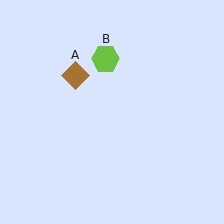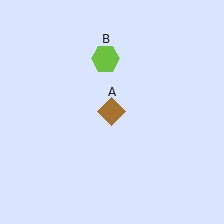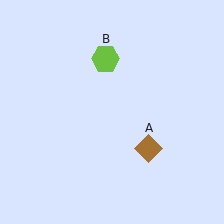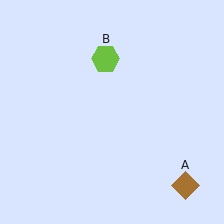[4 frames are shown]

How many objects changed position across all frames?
1 object changed position: brown diamond (object A).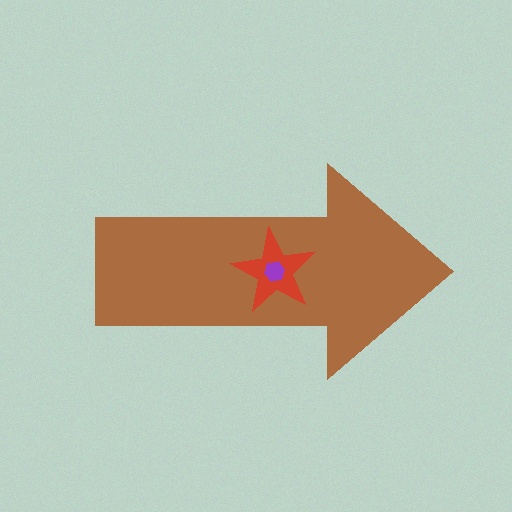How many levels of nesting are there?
3.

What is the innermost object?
The purple hexagon.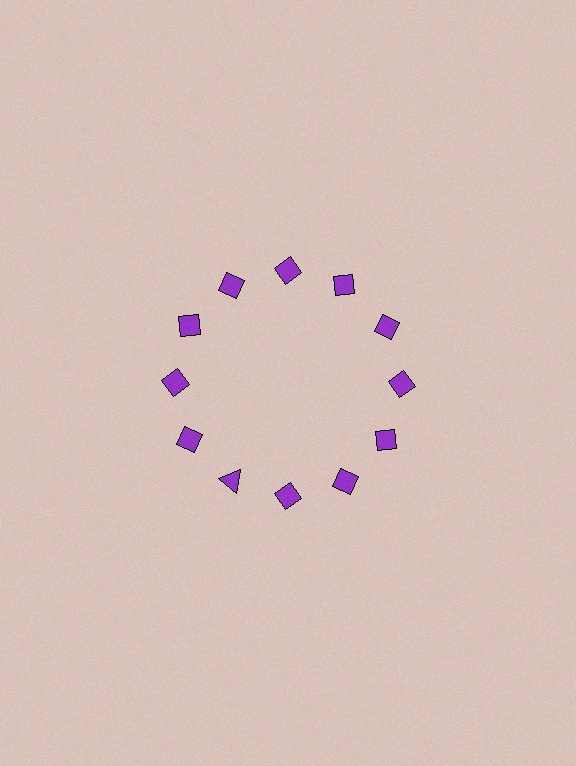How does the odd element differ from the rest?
It has a different shape: triangle instead of diamond.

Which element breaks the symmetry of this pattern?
The purple triangle at roughly the 7 o'clock position breaks the symmetry. All other shapes are purple diamonds.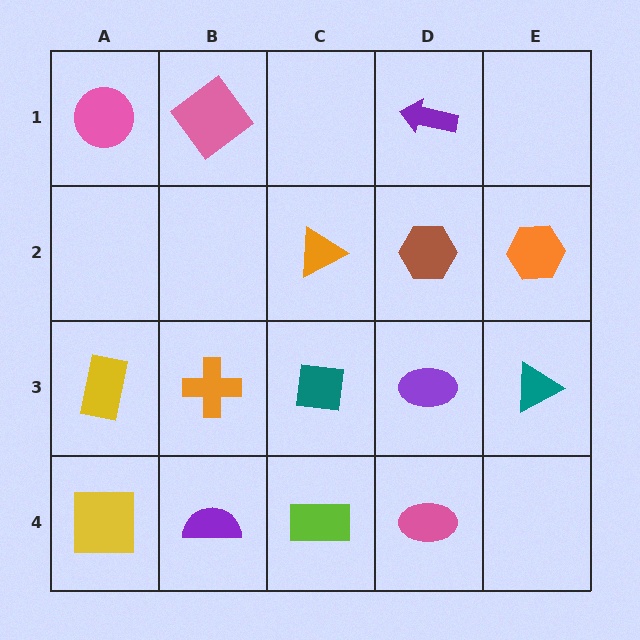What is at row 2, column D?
A brown hexagon.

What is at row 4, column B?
A purple semicircle.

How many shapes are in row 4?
4 shapes.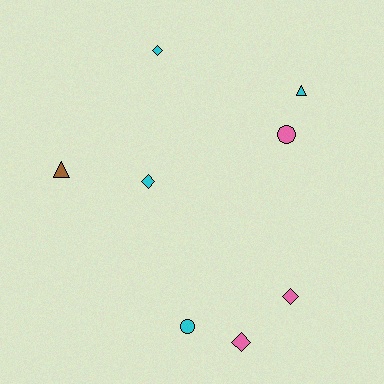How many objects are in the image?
There are 8 objects.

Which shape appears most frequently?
Diamond, with 4 objects.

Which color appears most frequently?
Cyan, with 4 objects.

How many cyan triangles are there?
There is 1 cyan triangle.